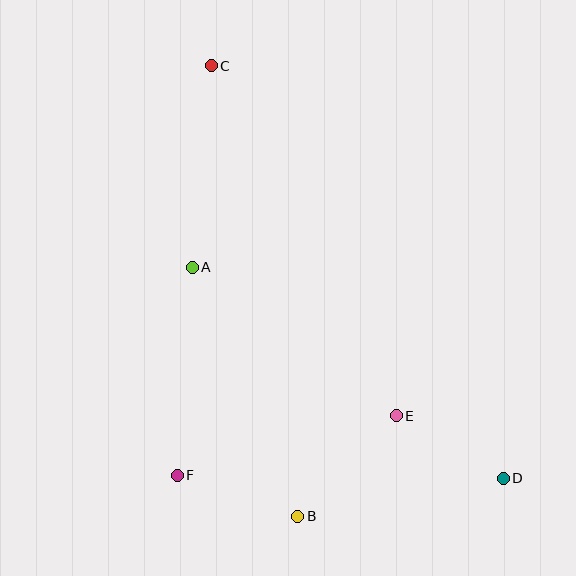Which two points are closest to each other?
Points D and E are closest to each other.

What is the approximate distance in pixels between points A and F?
The distance between A and F is approximately 209 pixels.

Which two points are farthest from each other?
Points C and D are farthest from each other.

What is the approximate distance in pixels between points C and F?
The distance between C and F is approximately 411 pixels.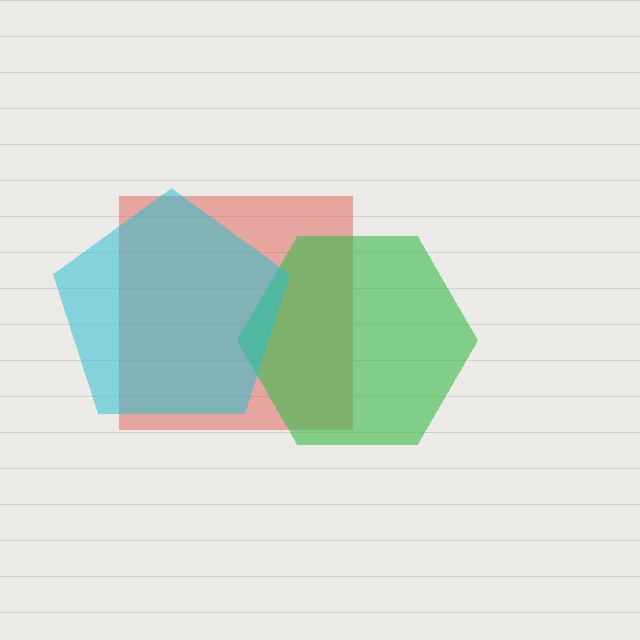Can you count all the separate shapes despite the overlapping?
Yes, there are 3 separate shapes.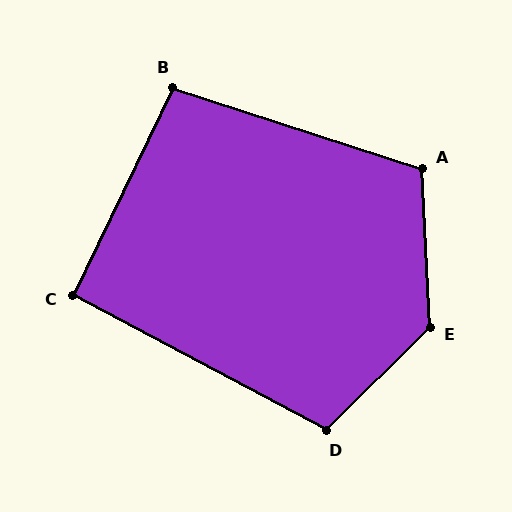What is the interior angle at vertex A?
Approximately 111 degrees (obtuse).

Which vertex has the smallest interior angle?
C, at approximately 92 degrees.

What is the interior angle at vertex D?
Approximately 107 degrees (obtuse).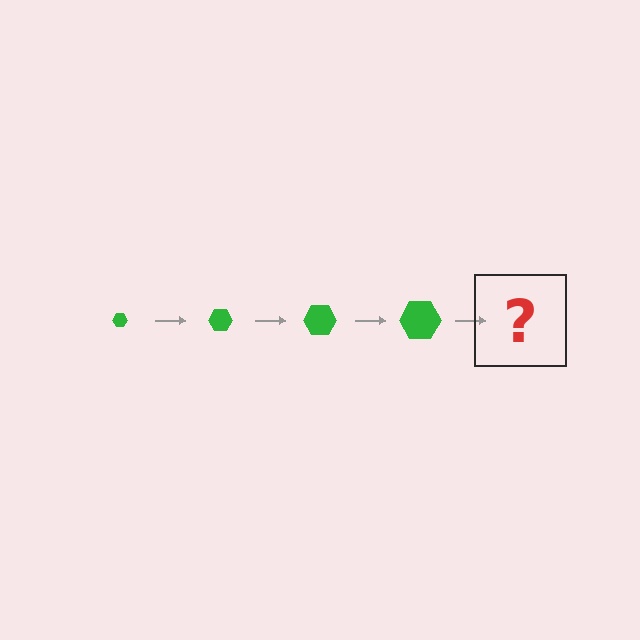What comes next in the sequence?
The next element should be a green hexagon, larger than the previous one.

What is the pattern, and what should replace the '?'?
The pattern is that the hexagon gets progressively larger each step. The '?' should be a green hexagon, larger than the previous one.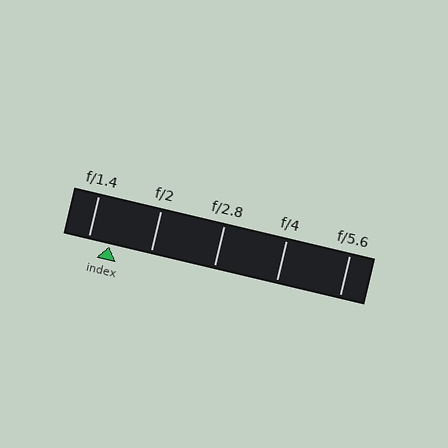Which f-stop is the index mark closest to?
The index mark is closest to f/1.4.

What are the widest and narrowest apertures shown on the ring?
The widest aperture shown is f/1.4 and the narrowest is f/5.6.